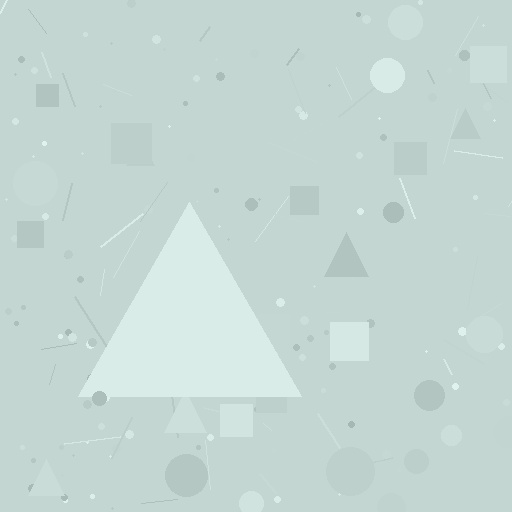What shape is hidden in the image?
A triangle is hidden in the image.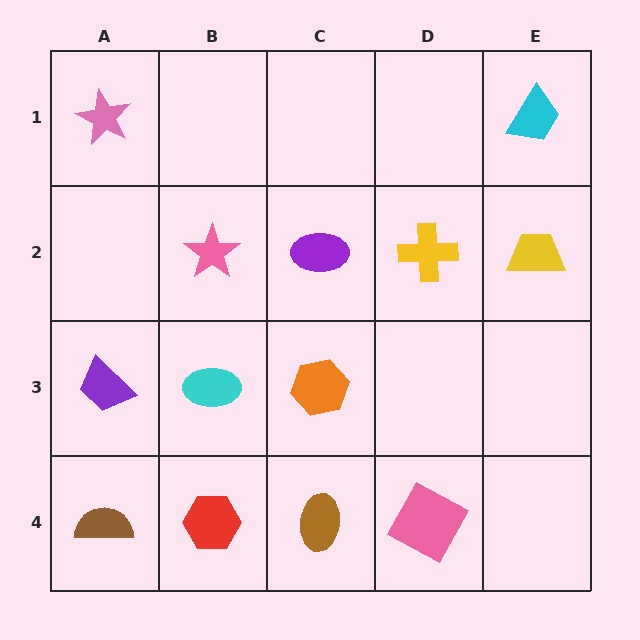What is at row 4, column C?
A brown ellipse.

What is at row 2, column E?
A yellow trapezoid.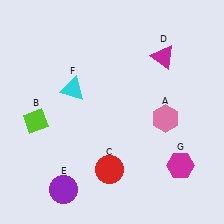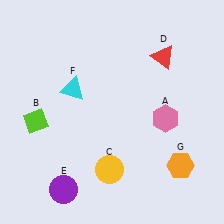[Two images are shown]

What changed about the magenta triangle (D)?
In Image 1, D is magenta. In Image 2, it changed to red.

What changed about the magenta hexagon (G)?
In Image 1, G is magenta. In Image 2, it changed to orange.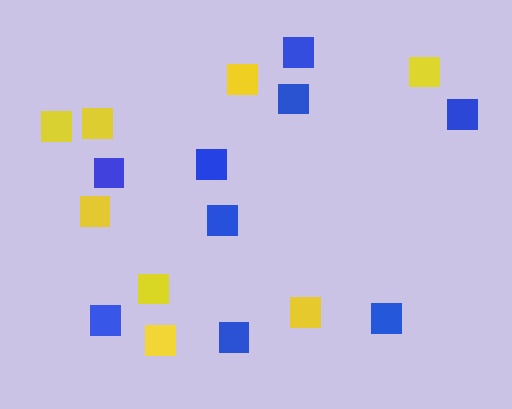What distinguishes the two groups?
There are 2 groups: one group of blue squares (9) and one group of yellow squares (8).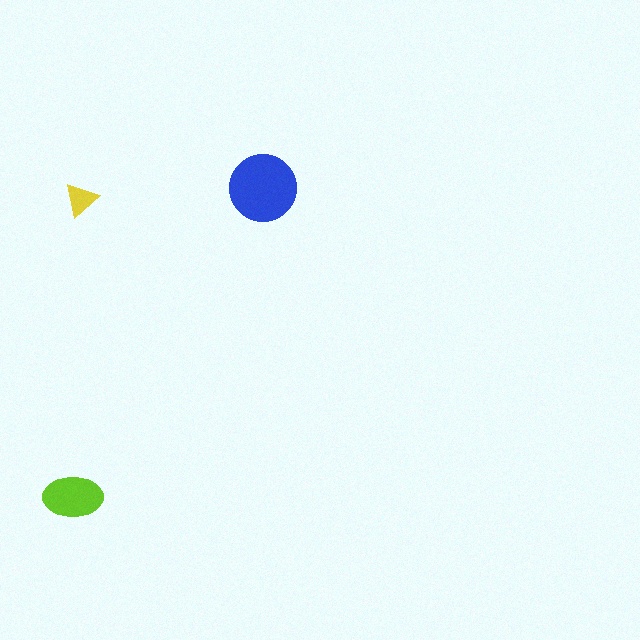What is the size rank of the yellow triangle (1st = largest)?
3rd.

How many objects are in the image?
There are 3 objects in the image.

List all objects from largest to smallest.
The blue circle, the lime ellipse, the yellow triangle.